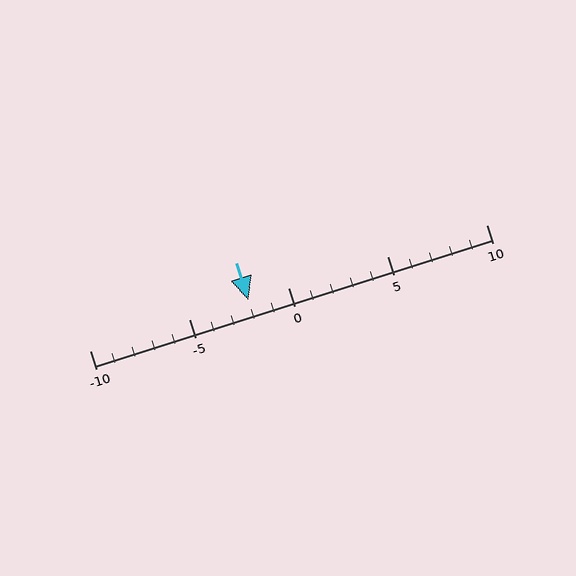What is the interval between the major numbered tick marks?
The major tick marks are spaced 5 units apart.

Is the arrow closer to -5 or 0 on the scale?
The arrow is closer to 0.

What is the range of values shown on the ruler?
The ruler shows values from -10 to 10.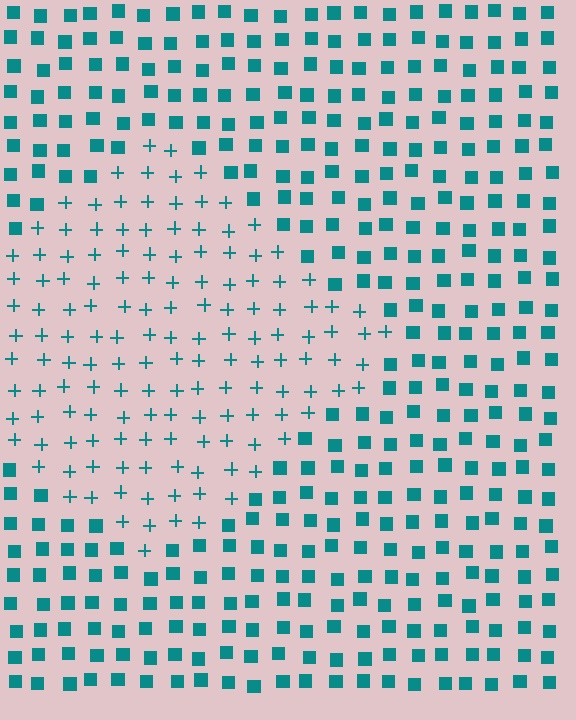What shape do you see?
I see a diamond.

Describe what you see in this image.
The image is filled with small teal elements arranged in a uniform grid. A diamond-shaped region contains plus signs, while the surrounding area contains squares. The boundary is defined purely by the change in element shape.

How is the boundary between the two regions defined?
The boundary is defined by a change in element shape: plus signs inside vs. squares outside. All elements share the same color and spacing.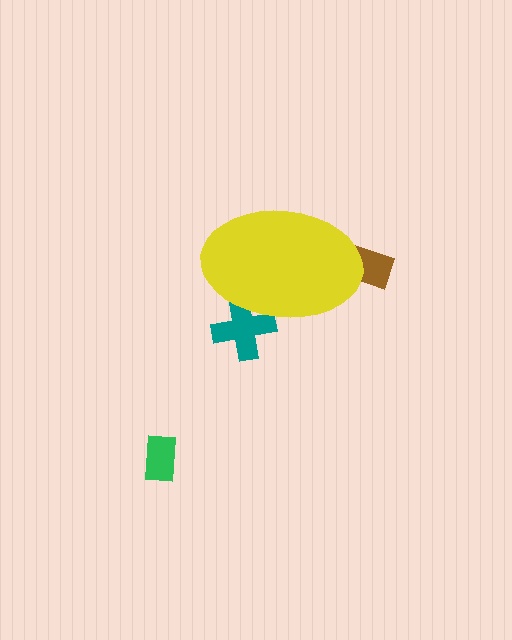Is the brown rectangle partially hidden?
Yes, the brown rectangle is partially hidden behind the yellow ellipse.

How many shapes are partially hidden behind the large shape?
2 shapes are partially hidden.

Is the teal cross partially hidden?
Yes, the teal cross is partially hidden behind the yellow ellipse.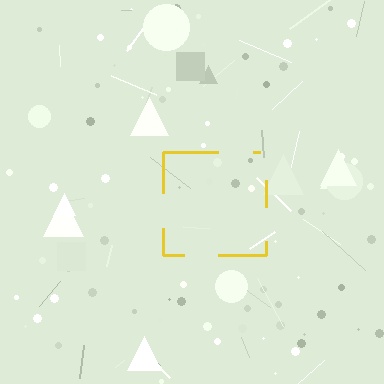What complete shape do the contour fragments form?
The contour fragments form a square.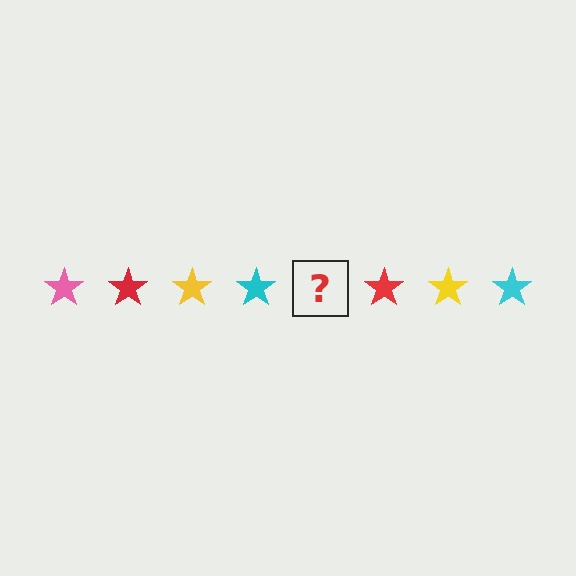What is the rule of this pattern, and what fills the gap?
The rule is that the pattern cycles through pink, red, yellow, cyan stars. The gap should be filled with a pink star.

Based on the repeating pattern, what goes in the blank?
The blank should be a pink star.